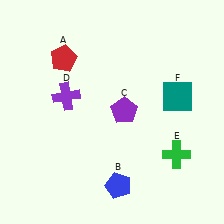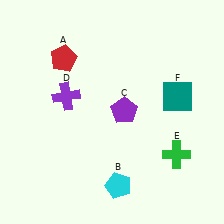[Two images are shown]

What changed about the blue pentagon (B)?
In Image 1, B is blue. In Image 2, it changed to cyan.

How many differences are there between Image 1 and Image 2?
There is 1 difference between the two images.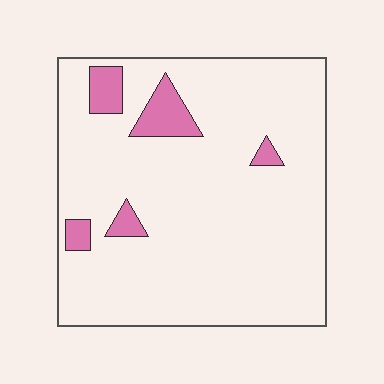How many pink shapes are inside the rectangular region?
5.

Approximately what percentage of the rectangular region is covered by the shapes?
Approximately 10%.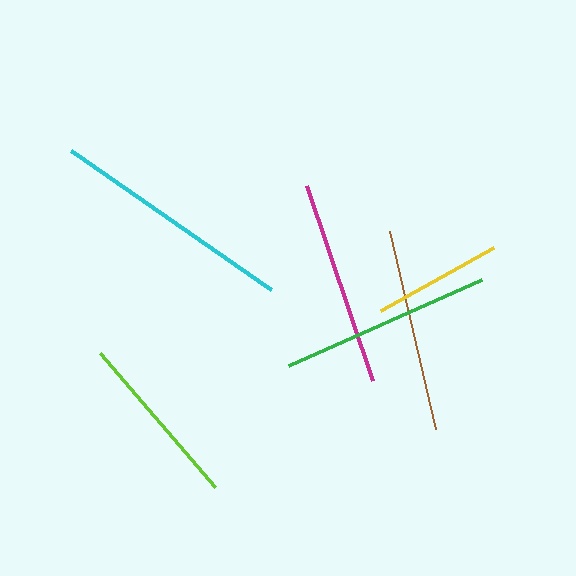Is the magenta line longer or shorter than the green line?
The green line is longer than the magenta line.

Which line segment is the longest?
The cyan line is the longest at approximately 243 pixels.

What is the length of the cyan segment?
The cyan segment is approximately 243 pixels long.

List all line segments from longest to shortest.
From longest to shortest: cyan, green, magenta, brown, lime, yellow.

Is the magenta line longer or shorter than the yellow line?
The magenta line is longer than the yellow line.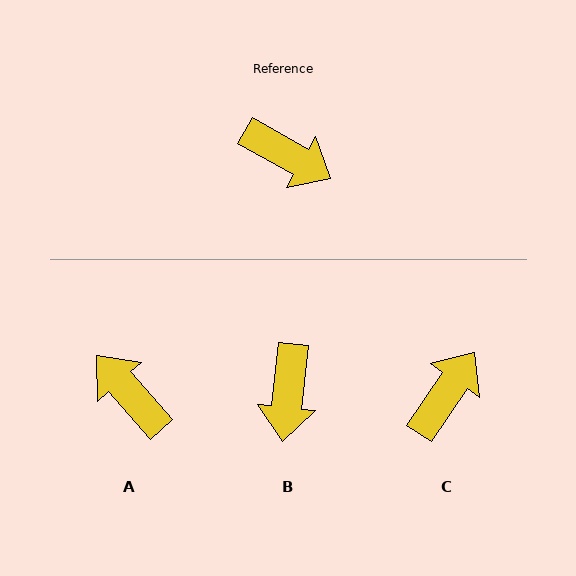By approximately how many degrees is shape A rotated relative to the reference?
Approximately 161 degrees counter-clockwise.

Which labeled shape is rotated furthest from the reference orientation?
A, about 161 degrees away.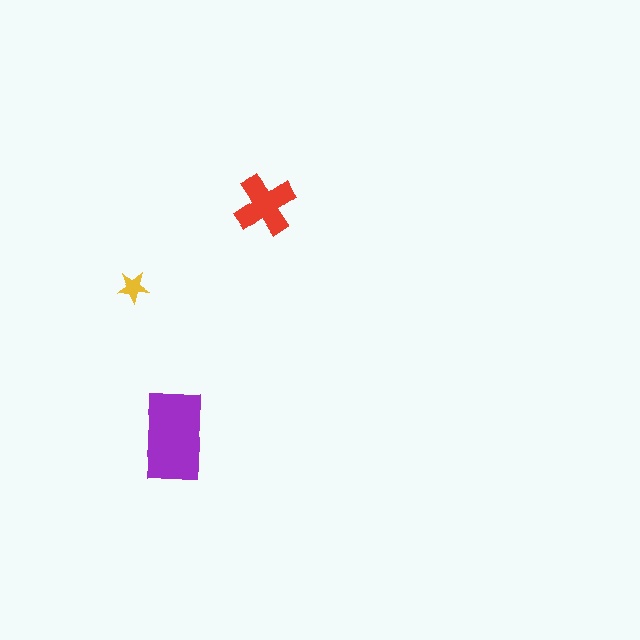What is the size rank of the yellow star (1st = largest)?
3rd.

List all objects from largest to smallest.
The purple rectangle, the red cross, the yellow star.